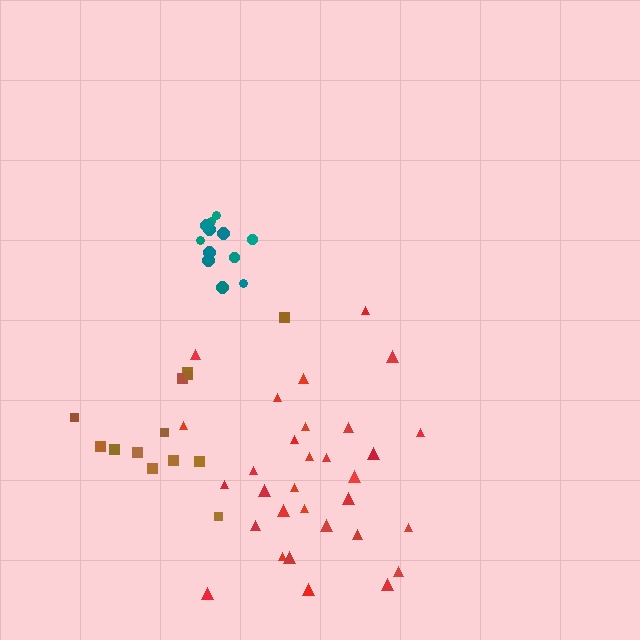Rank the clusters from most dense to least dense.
teal, red, brown.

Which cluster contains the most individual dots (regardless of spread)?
Red (31).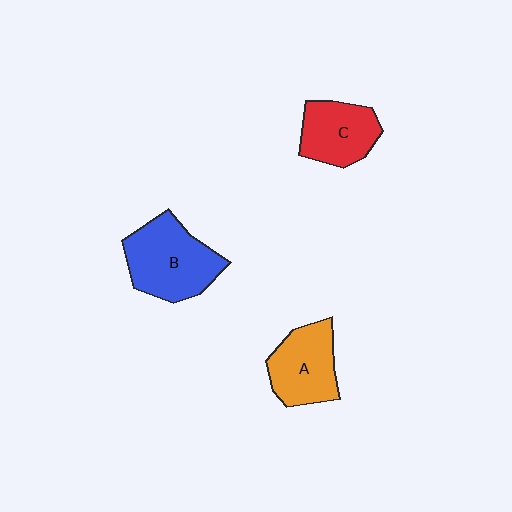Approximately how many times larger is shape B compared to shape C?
Approximately 1.4 times.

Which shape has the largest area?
Shape B (blue).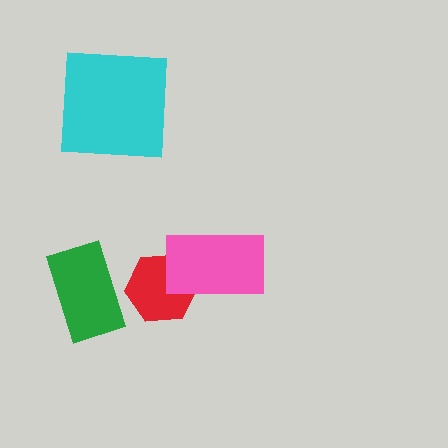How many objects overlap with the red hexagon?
1 object overlaps with the red hexagon.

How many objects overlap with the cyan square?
0 objects overlap with the cyan square.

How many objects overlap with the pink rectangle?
1 object overlaps with the pink rectangle.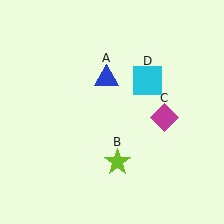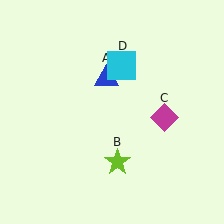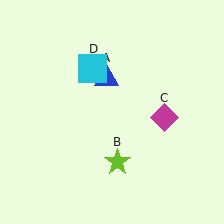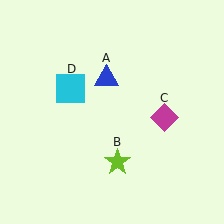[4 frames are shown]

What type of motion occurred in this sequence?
The cyan square (object D) rotated counterclockwise around the center of the scene.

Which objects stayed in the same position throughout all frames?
Blue triangle (object A) and lime star (object B) and magenta diamond (object C) remained stationary.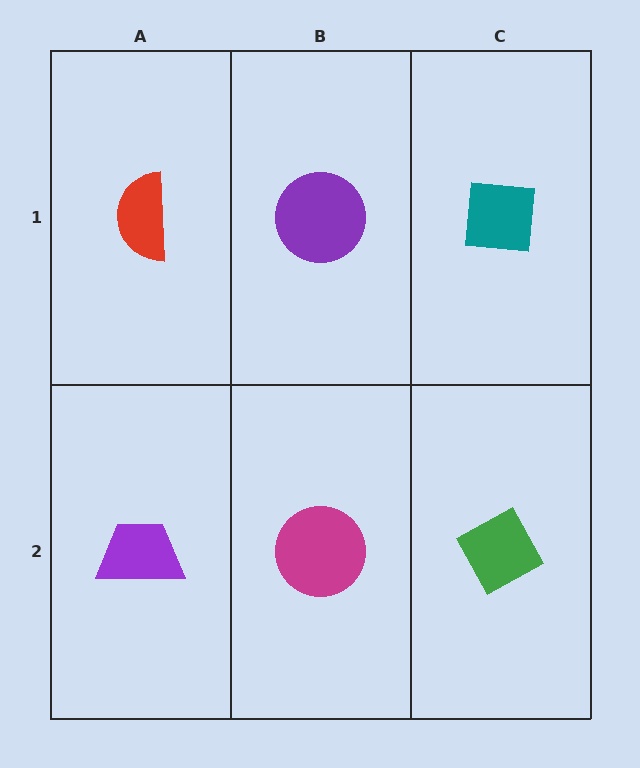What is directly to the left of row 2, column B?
A purple trapezoid.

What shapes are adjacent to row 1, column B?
A magenta circle (row 2, column B), a red semicircle (row 1, column A), a teal square (row 1, column C).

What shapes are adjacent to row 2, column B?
A purple circle (row 1, column B), a purple trapezoid (row 2, column A), a green diamond (row 2, column C).